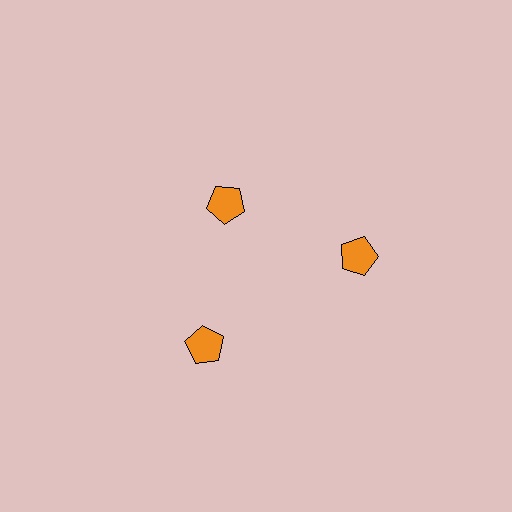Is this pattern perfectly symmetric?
No. The 3 orange pentagons are arranged in a ring, but one element near the 11 o'clock position is pulled inward toward the center, breaking the 3-fold rotational symmetry.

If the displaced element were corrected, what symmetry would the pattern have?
It would have 3-fold rotational symmetry — the pattern would map onto itself every 120 degrees.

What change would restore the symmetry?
The symmetry would be restored by moving it outward, back onto the ring so that all 3 pentagons sit at equal angles and equal distance from the center.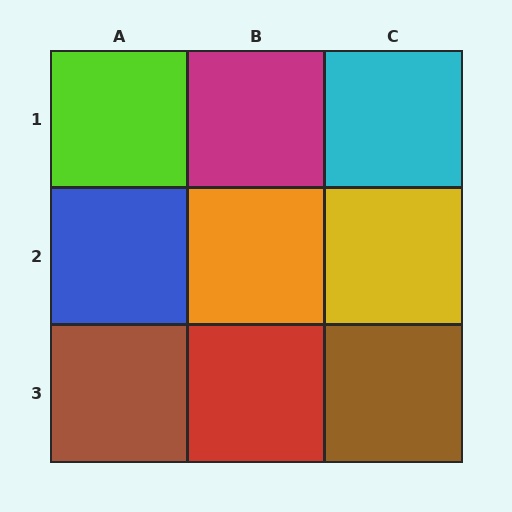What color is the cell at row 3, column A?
Brown.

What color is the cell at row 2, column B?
Orange.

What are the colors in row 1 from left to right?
Lime, magenta, cyan.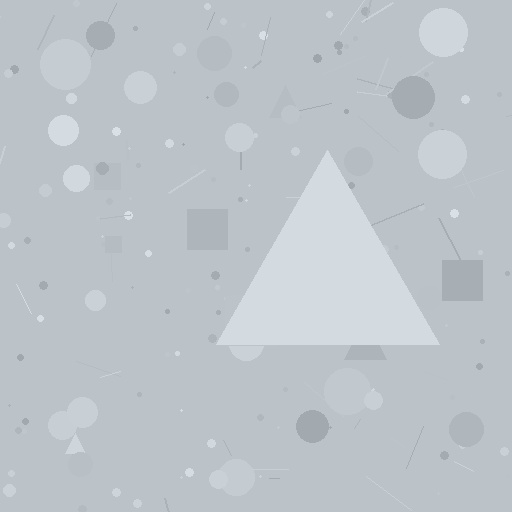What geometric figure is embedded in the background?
A triangle is embedded in the background.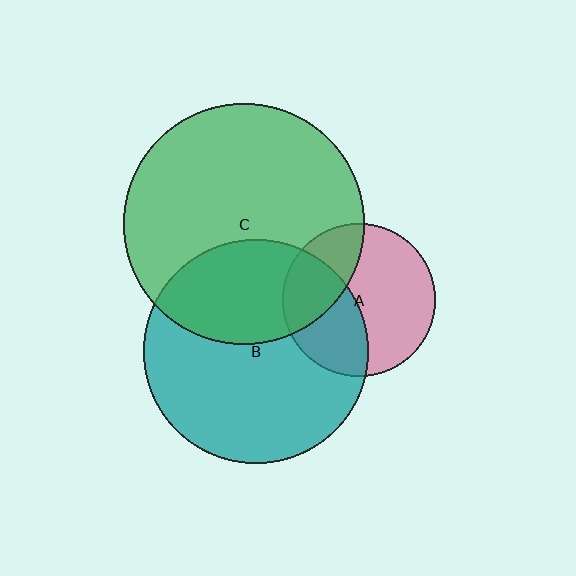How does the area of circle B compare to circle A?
Approximately 2.1 times.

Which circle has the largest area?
Circle C (green).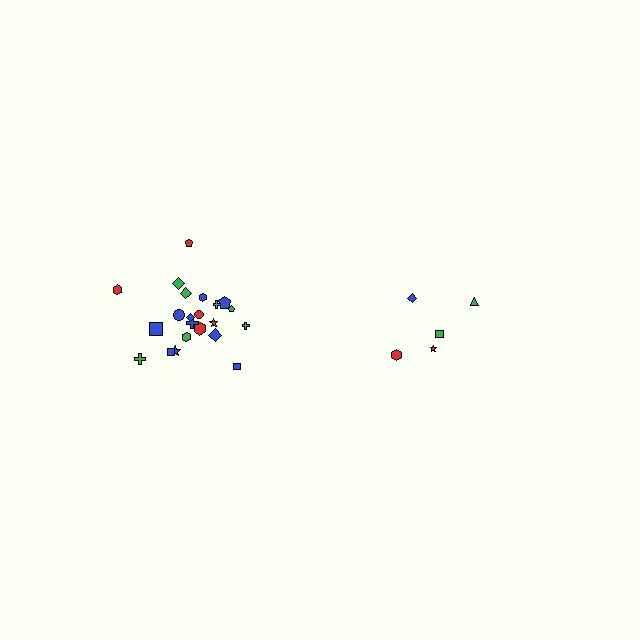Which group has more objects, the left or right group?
The left group.